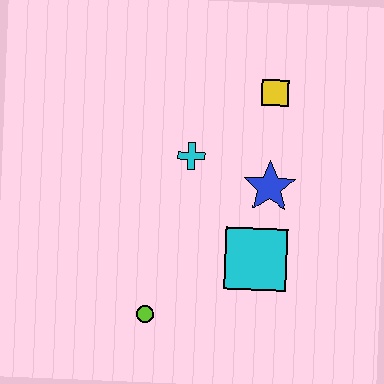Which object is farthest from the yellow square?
The lime circle is farthest from the yellow square.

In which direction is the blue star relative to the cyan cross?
The blue star is to the right of the cyan cross.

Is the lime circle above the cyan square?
No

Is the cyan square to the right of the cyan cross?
Yes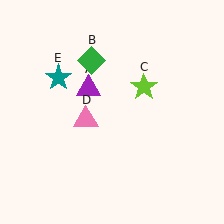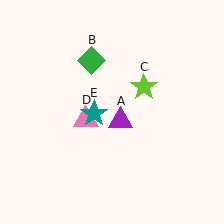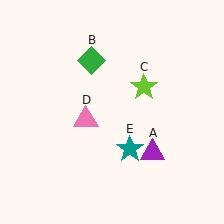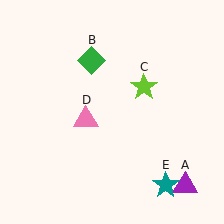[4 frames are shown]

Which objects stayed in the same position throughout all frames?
Green diamond (object B) and lime star (object C) and pink triangle (object D) remained stationary.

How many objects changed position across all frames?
2 objects changed position: purple triangle (object A), teal star (object E).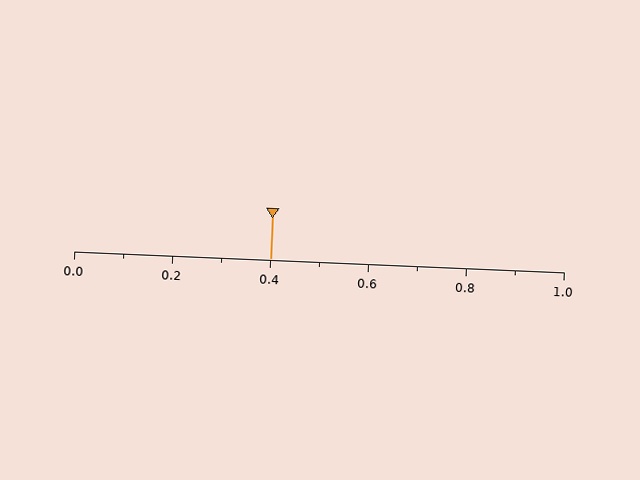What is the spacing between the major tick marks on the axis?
The major ticks are spaced 0.2 apart.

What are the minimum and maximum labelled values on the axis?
The axis runs from 0.0 to 1.0.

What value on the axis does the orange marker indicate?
The marker indicates approximately 0.4.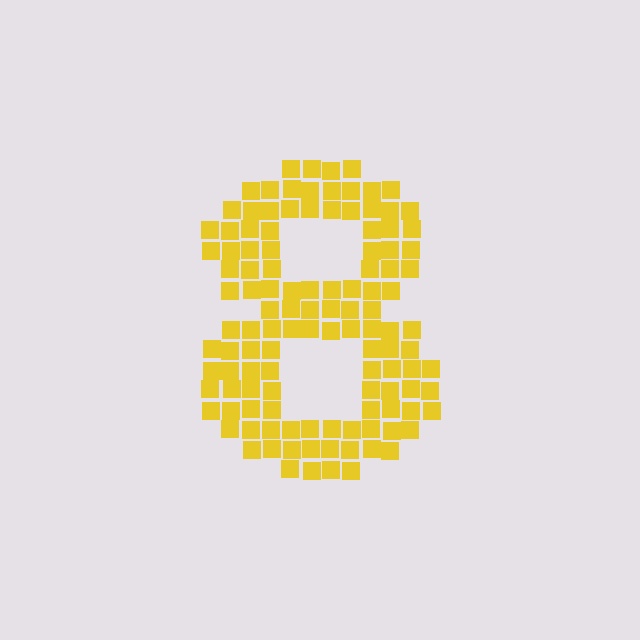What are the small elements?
The small elements are squares.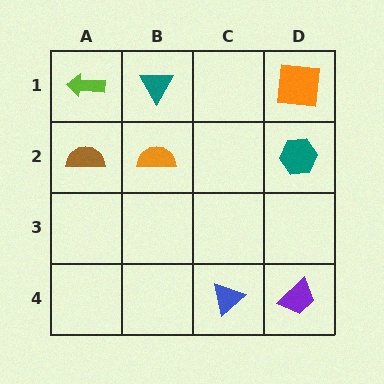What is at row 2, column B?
An orange semicircle.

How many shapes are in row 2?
3 shapes.